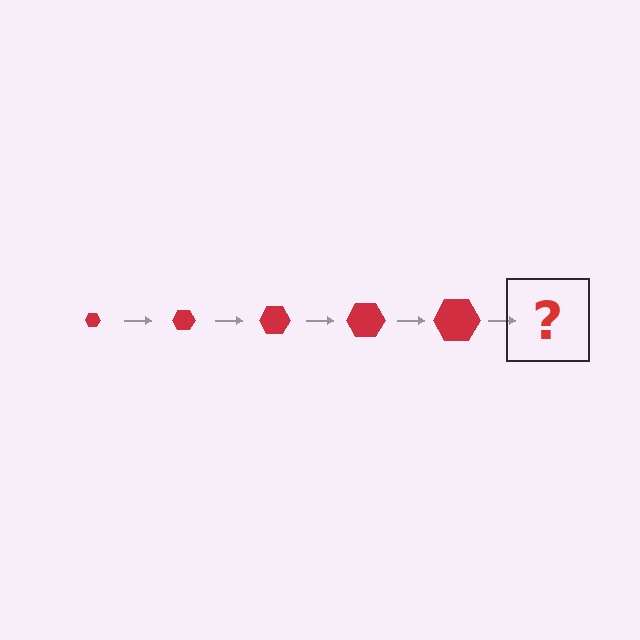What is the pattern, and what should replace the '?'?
The pattern is that the hexagon gets progressively larger each step. The '?' should be a red hexagon, larger than the previous one.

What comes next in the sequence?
The next element should be a red hexagon, larger than the previous one.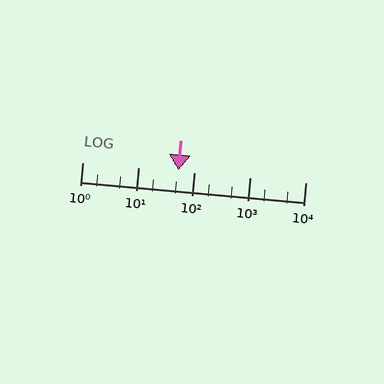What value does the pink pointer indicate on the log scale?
The pointer indicates approximately 52.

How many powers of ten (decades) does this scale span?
The scale spans 4 decades, from 1 to 10000.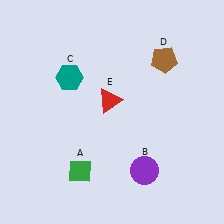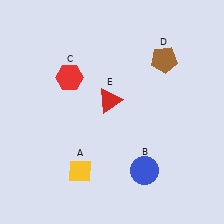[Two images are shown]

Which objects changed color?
A changed from green to yellow. B changed from purple to blue. C changed from teal to red.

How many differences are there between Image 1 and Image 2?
There are 3 differences between the two images.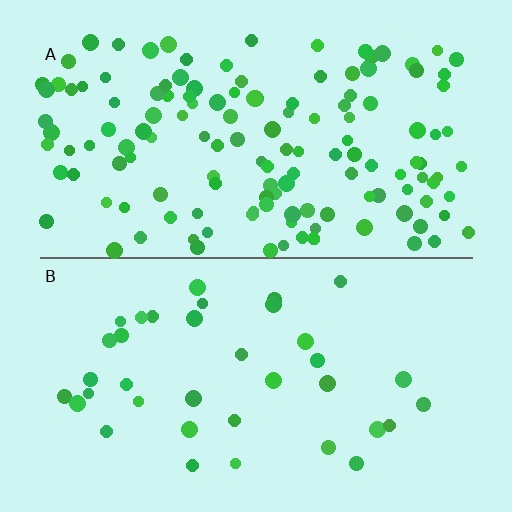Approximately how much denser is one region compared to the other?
Approximately 3.8× — region A over region B.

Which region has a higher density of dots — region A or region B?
A (the top).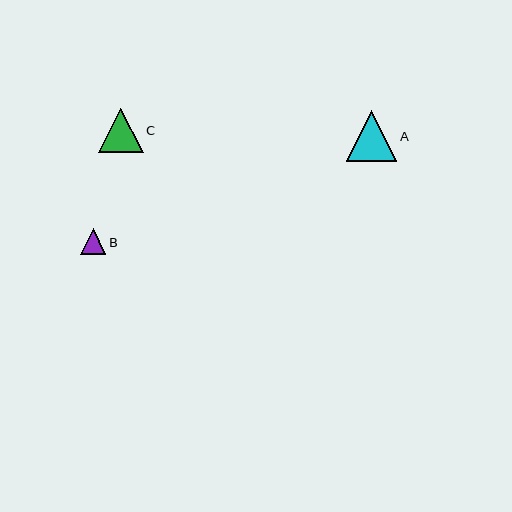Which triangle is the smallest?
Triangle B is the smallest with a size of approximately 25 pixels.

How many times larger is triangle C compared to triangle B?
Triangle C is approximately 1.8 times the size of triangle B.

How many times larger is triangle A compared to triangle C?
Triangle A is approximately 1.1 times the size of triangle C.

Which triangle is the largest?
Triangle A is the largest with a size of approximately 51 pixels.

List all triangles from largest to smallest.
From largest to smallest: A, C, B.